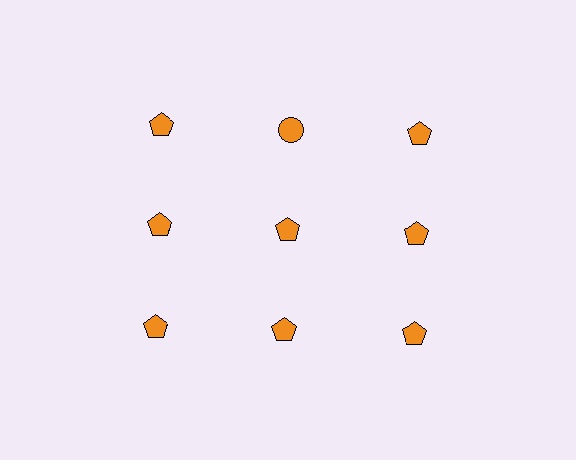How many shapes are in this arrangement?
There are 9 shapes arranged in a grid pattern.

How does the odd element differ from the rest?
It has a different shape: circle instead of pentagon.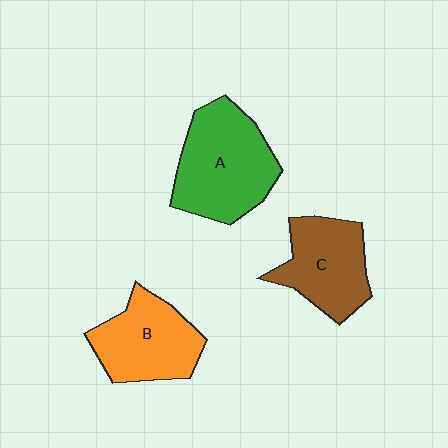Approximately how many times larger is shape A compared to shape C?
Approximately 1.3 times.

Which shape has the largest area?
Shape A (green).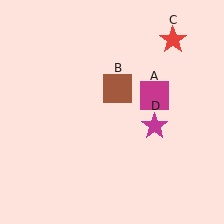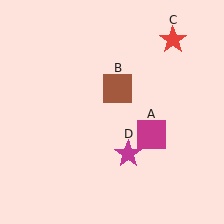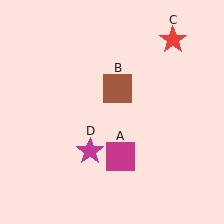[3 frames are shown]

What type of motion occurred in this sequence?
The magenta square (object A), magenta star (object D) rotated clockwise around the center of the scene.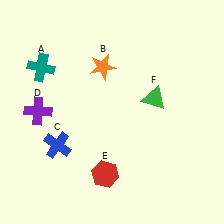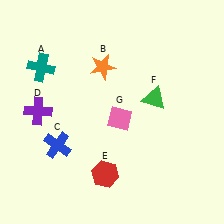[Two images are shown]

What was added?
A pink diamond (G) was added in Image 2.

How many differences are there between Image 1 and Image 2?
There is 1 difference between the two images.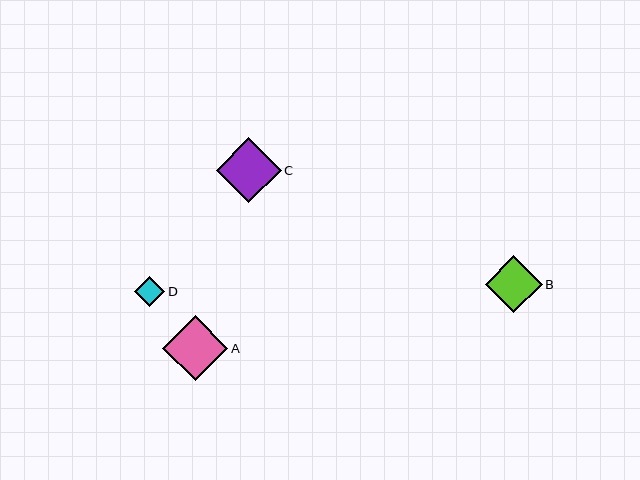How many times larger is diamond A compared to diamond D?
Diamond A is approximately 2.2 times the size of diamond D.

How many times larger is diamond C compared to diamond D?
Diamond C is approximately 2.1 times the size of diamond D.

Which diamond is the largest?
Diamond A is the largest with a size of approximately 65 pixels.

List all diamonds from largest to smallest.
From largest to smallest: A, C, B, D.